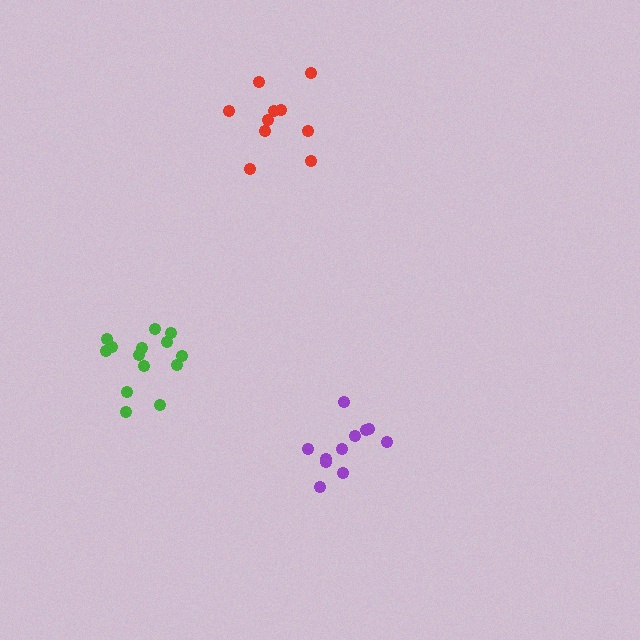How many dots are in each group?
Group 1: 11 dots, Group 2: 10 dots, Group 3: 14 dots (35 total).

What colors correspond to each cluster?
The clusters are colored: purple, red, green.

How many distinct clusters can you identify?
There are 3 distinct clusters.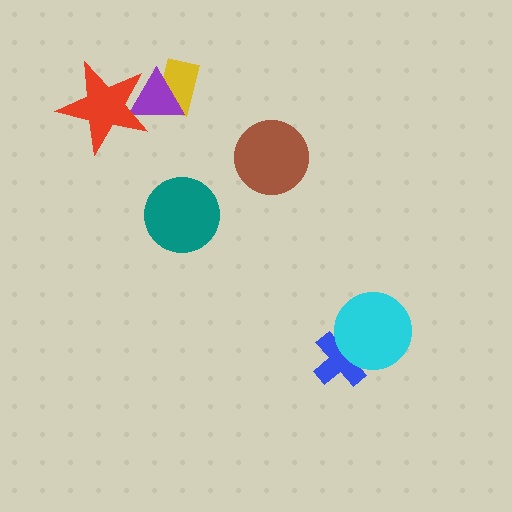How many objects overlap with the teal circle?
0 objects overlap with the teal circle.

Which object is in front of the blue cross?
The cyan circle is in front of the blue cross.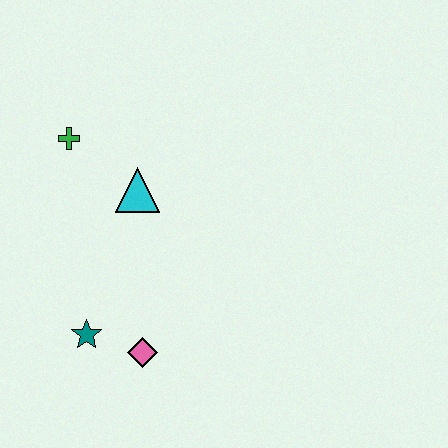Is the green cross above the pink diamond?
Yes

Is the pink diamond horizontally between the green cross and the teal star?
No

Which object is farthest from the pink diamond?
The green cross is farthest from the pink diamond.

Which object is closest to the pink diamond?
The teal star is closest to the pink diamond.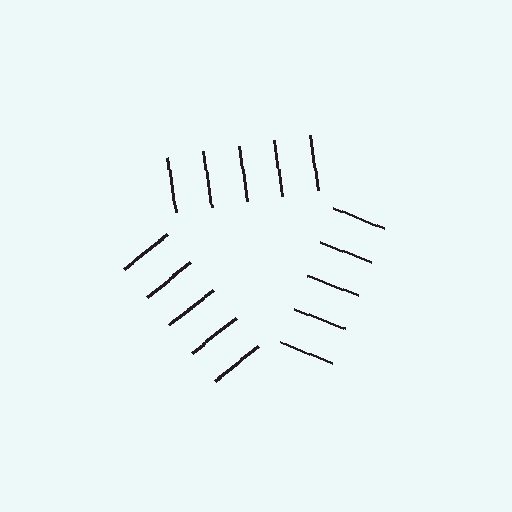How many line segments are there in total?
15 — 5 along each of the 3 edges.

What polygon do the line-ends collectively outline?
An illusory triangle — the line segments terminate on its edges but no continuous stroke is drawn.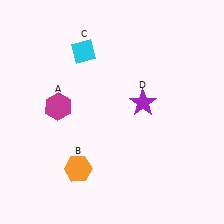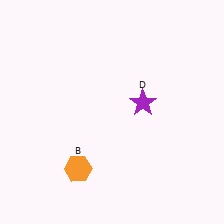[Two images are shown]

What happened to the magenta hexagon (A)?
The magenta hexagon (A) was removed in Image 2. It was in the top-left area of Image 1.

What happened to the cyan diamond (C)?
The cyan diamond (C) was removed in Image 2. It was in the top-left area of Image 1.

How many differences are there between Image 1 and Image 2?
There are 2 differences between the two images.